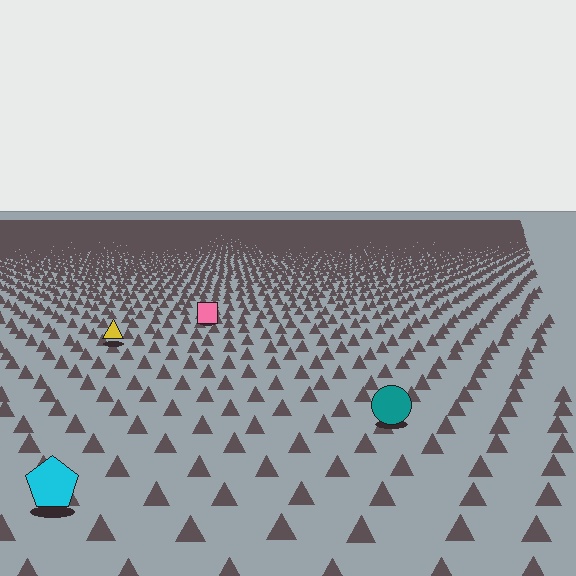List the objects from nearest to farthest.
From nearest to farthest: the cyan pentagon, the teal circle, the yellow triangle, the pink square.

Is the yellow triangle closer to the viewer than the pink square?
Yes. The yellow triangle is closer — you can tell from the texture gradient: the ground texture is coarser near it.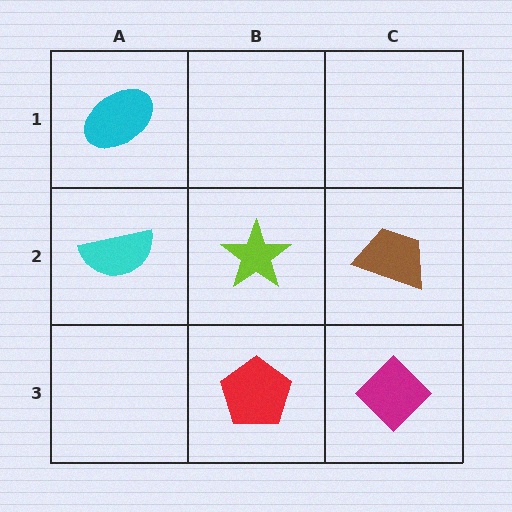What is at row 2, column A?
A cyan semicircle.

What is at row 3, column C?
A magenta diamond.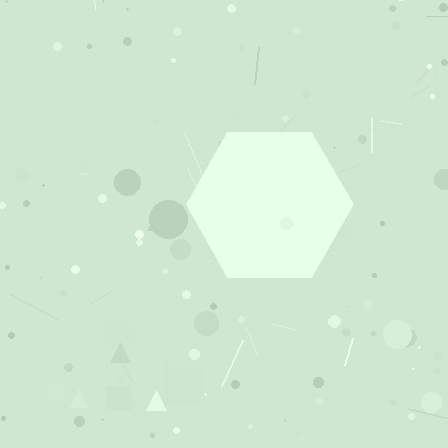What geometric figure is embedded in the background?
A hexagon is embedded in the background.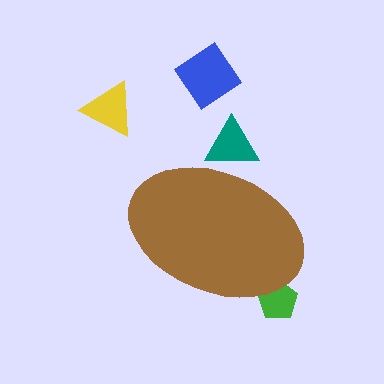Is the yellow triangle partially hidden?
No, the yellow triangle is fully visible.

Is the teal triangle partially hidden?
Yes, the teal triangle is partially hidden behind the brown ellipse.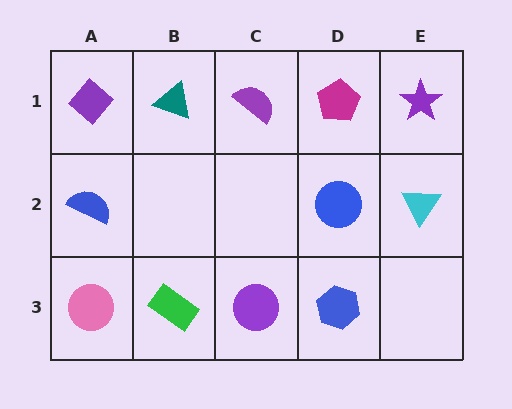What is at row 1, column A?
A purple diamond.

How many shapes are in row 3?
4 shapes.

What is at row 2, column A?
A blue semicircle.